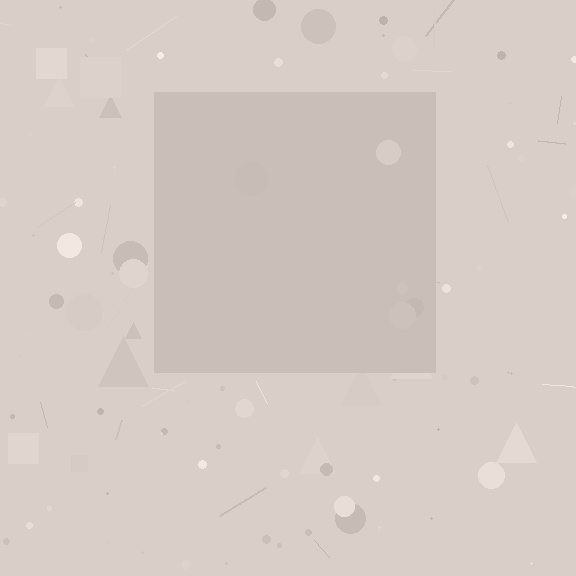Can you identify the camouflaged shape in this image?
The camouflaged shape is a square.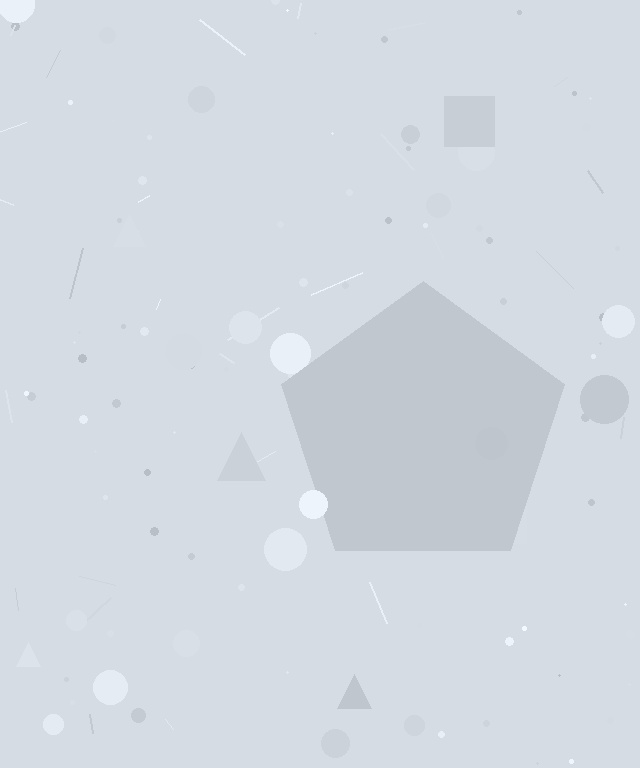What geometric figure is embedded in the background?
A pentagon is embedded in the background.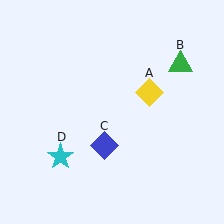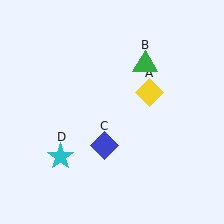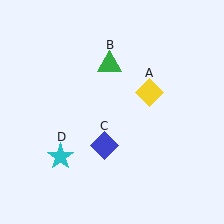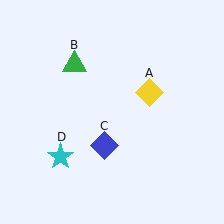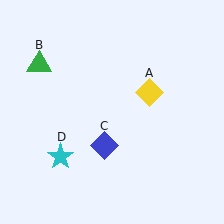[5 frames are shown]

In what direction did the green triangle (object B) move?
The green triangle (object B) moved left.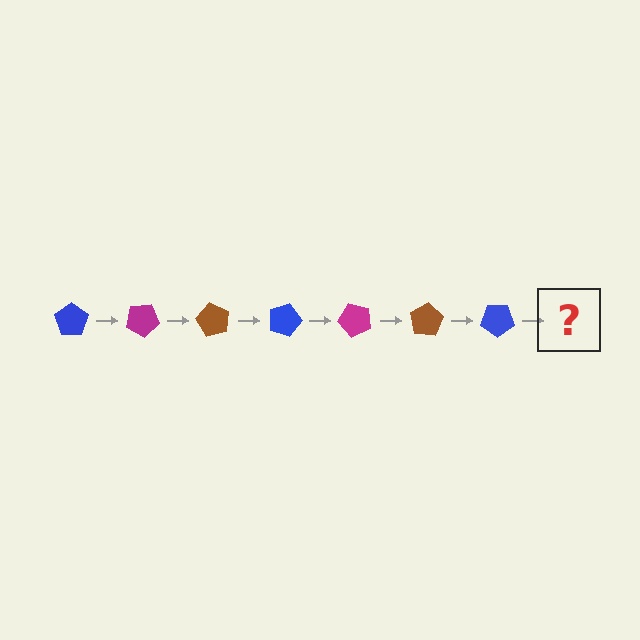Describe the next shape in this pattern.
It should be a magenta pentagon, rotated 210 degrees from the start.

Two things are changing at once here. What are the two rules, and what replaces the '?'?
The two rules are that it rotates 30 degrees each step and the color cycles through blue, magenta, and brown. The '?' should be a magenta pentagon, rotated 210 degrees from the start.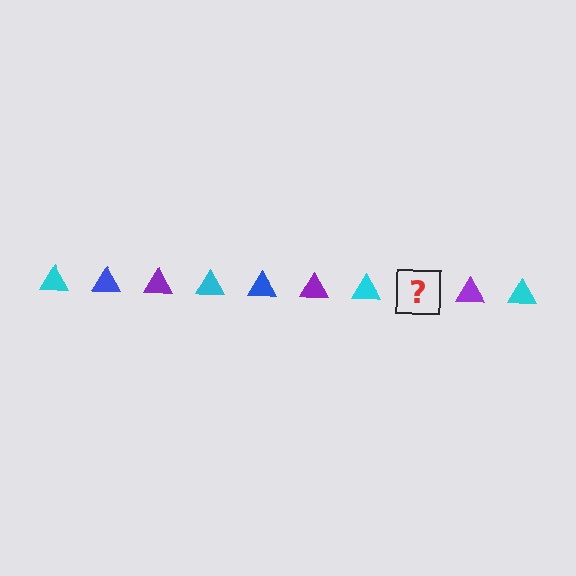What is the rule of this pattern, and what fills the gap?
The rule is that the pattern cycles through cyan, blue, purple triangles. The gap should be filled with a blue triangle.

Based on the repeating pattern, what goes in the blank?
The blank should be a blue triangle.